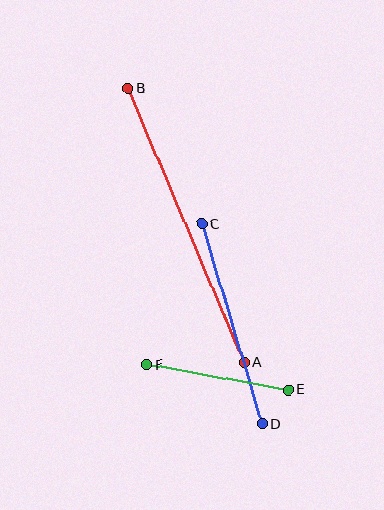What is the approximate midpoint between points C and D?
The midpoint is at approximately (232, 324) pixels.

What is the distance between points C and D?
The distance is approximately 209 pixels.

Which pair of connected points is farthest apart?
Points A and B are farthest apart.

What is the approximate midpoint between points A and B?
The midpoint is at approximately (186, 225) pixels.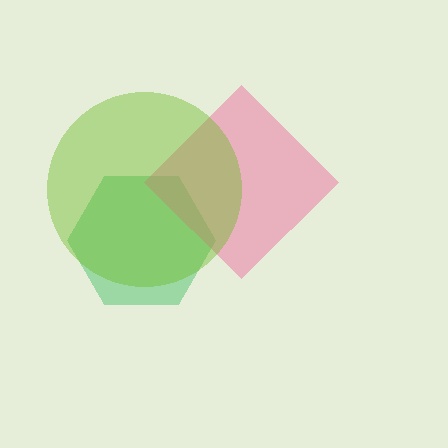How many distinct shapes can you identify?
There are 3 distinct shapes: a green hexagon, a pink diamond, a lime circle.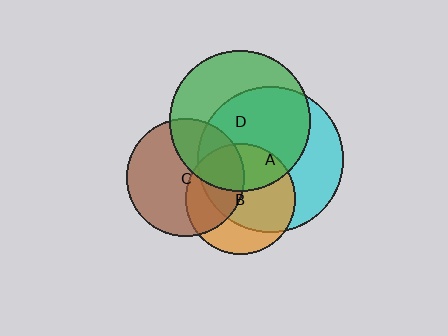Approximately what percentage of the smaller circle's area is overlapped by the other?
Approximately 30%.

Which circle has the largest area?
Circle A (cyan).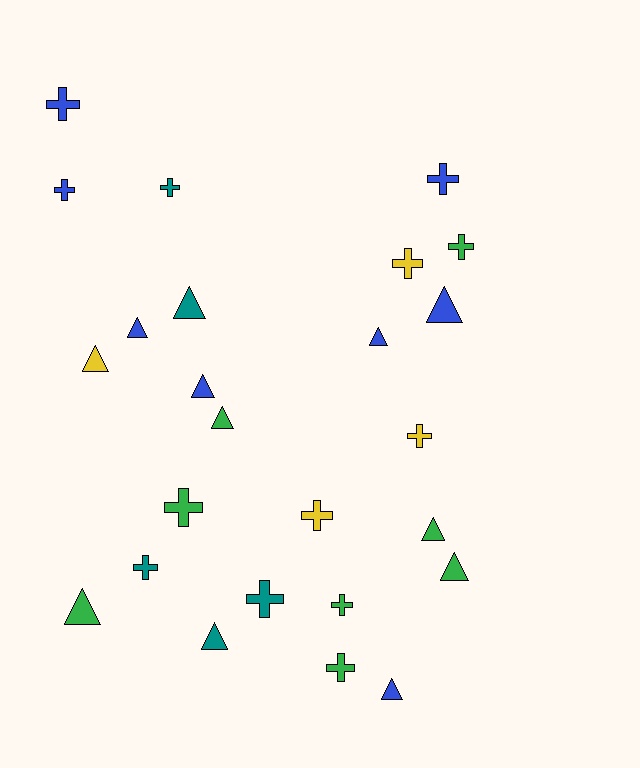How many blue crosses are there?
There are 3 blue crosses.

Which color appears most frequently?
Green, with 8 objects.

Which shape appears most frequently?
Cross, with 13 objects.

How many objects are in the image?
There are 25 objects.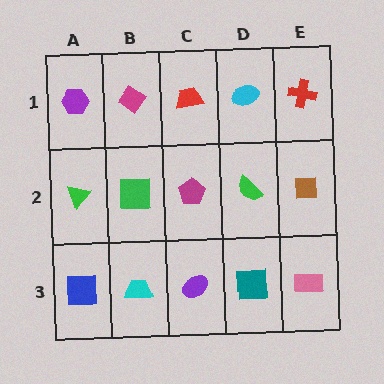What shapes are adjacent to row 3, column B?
A green square (row 2, column B), a blue square (row 3, column A), a purple ellipse (row 3, column C).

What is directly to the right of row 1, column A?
A magenta diamond.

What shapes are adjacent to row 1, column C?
A magenta pentagon (row 2, column C), a magenta diamond (row 1, column B), a cyan ellipse (row 1, column D).